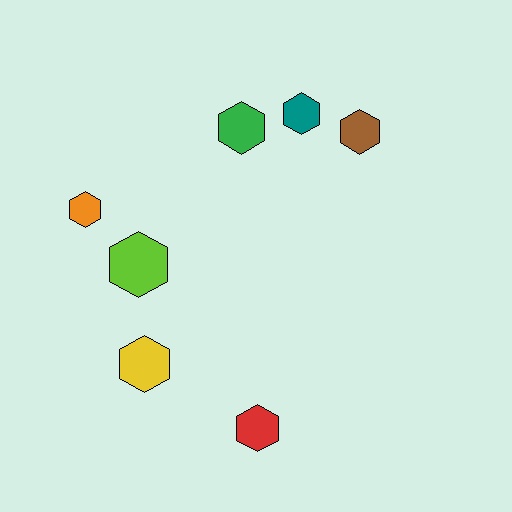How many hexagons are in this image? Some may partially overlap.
There are 7 hexagons.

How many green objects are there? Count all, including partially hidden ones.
There is 1 green object.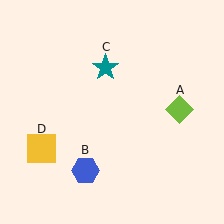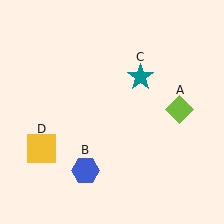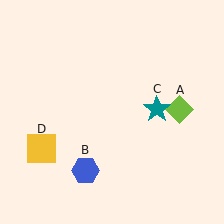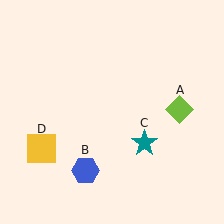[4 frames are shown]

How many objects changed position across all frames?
1 object changed position: teal star (object C).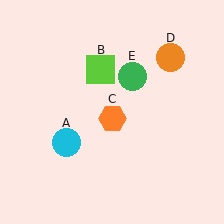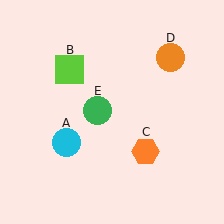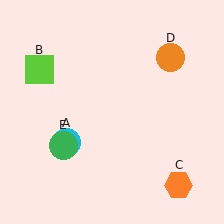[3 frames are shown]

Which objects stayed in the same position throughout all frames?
Cyan circle (object A) and orange circle (object D) remained stationary.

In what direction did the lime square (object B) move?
The lime square (object B) moved left.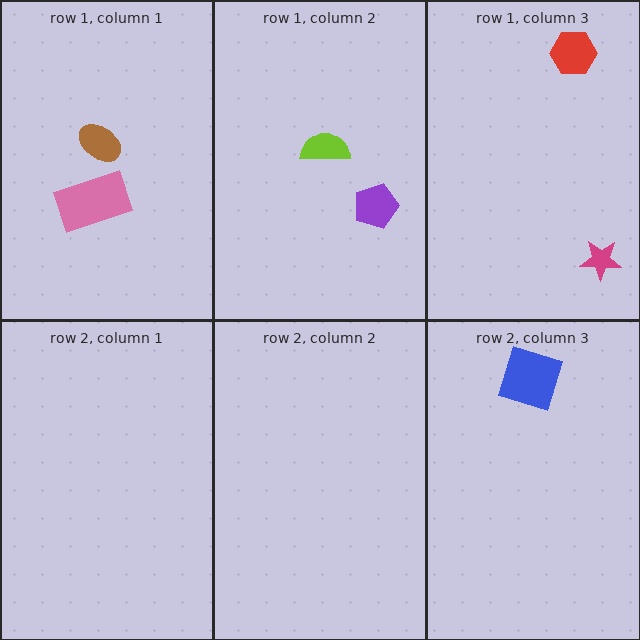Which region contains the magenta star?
The row 1, column 3 region.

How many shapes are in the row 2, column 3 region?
1.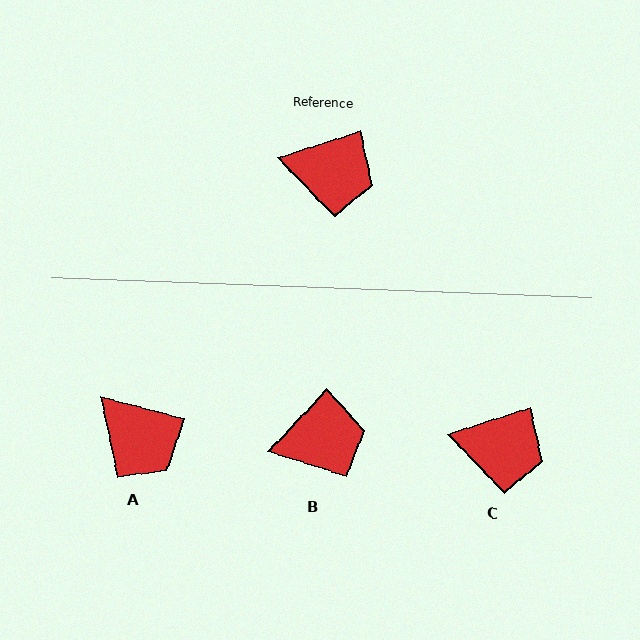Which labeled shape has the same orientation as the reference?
C.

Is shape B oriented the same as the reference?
No, it is off by about 29 degrees.